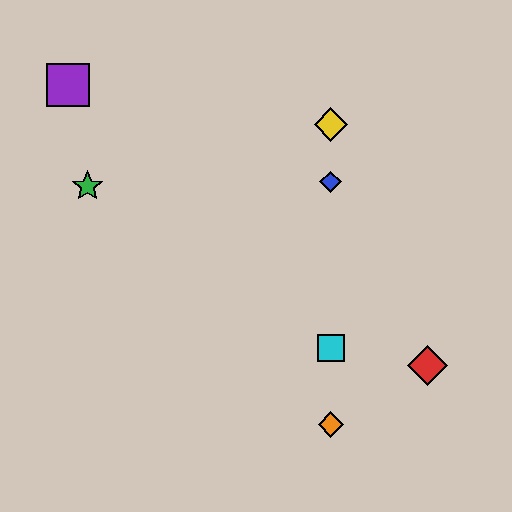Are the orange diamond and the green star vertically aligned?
No, the orange diamond is at x≈331 and the green star is at x≈87.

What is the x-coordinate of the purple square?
The purple square is at x≈68.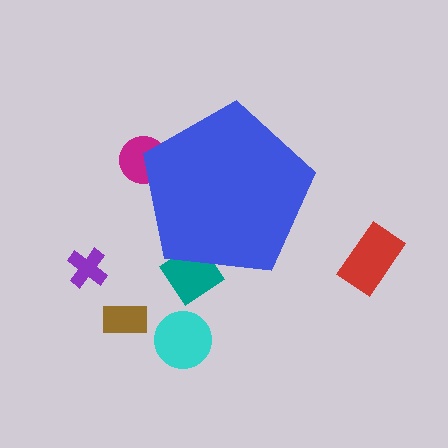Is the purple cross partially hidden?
No, the purple cross is fully visible.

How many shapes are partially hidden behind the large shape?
2 shapes are partially hidden.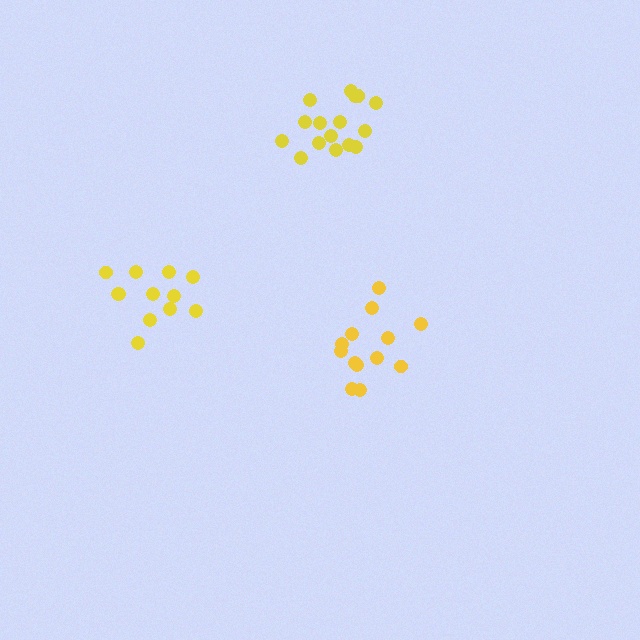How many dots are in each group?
Group 1: 12 dots, Group 2: 13 dots, Group 3: 16 dots (41 total).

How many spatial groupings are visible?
There are 3 spatial groupings.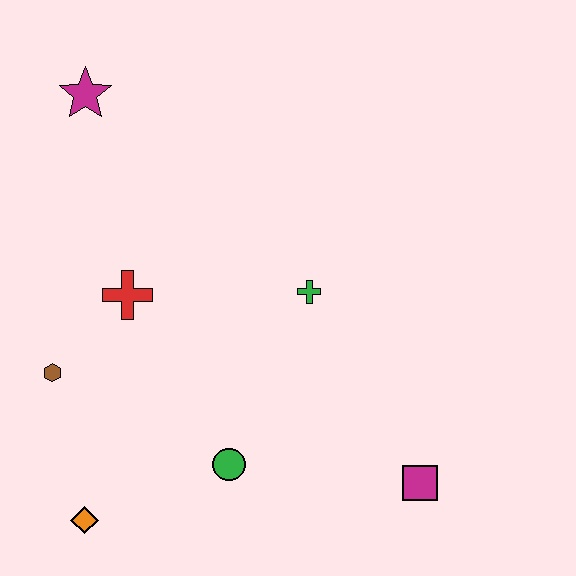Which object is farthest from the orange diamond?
The magenta star is farthest from the orange diamond.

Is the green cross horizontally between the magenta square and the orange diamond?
Yes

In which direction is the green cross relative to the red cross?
The green cross is to the right of the red cross.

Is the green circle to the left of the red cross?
No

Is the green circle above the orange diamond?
Yes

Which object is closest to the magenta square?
The green circle is closest to the magenta square.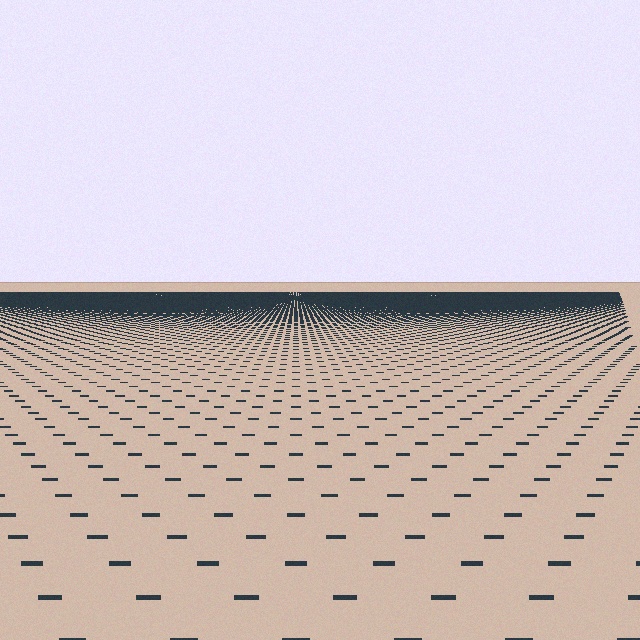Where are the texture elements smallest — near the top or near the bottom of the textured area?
Near the top.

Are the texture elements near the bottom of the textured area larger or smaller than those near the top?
Larger. Near the bottom, elements are closer to the viewer and appear at a bigger on-screen size.